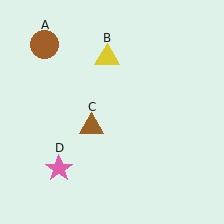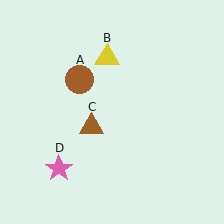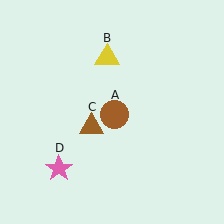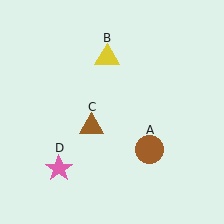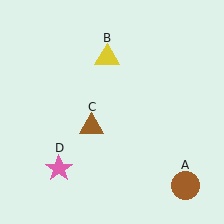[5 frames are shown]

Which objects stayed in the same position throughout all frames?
Yellow triangle (object B) and brown triangle (object C) and pink star (object D) remained stationary.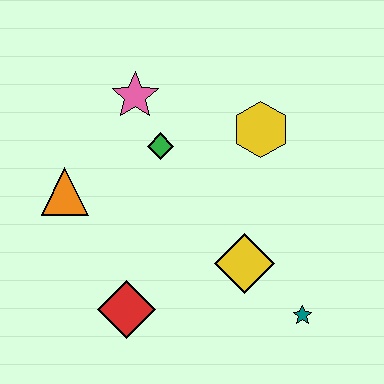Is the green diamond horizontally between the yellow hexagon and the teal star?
No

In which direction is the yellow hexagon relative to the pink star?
The yellow hexagon is to the right of the pink star.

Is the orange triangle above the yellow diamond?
Yes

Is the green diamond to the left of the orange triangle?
No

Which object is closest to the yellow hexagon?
The green diamond is closest to the yellow hexagon.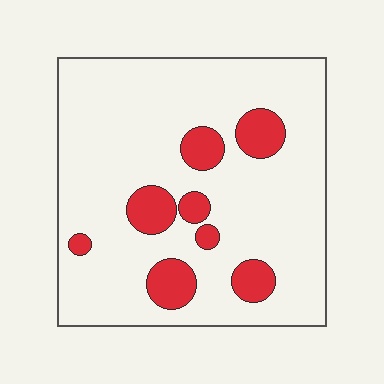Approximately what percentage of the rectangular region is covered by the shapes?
Approximately 15%.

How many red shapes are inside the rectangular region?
8.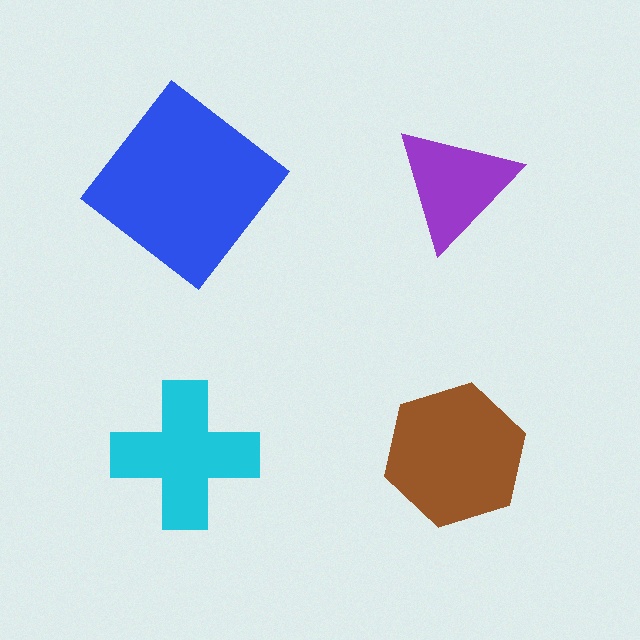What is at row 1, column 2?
A purple triangle.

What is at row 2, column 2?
A brown hexagon.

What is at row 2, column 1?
A cyan cross.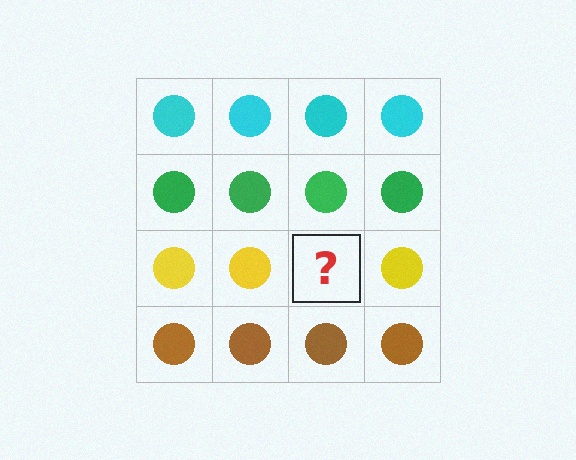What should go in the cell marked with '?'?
The missing cell should contain a yellow circle.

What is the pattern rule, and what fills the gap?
The rule is that each row has a consistent color. The gap should be filled with a yellow circle.